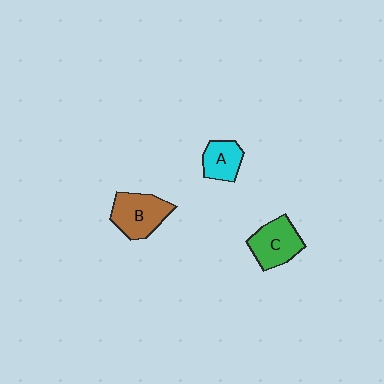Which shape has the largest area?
Shape B (brown).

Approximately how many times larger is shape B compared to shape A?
Approximately 1.5 times.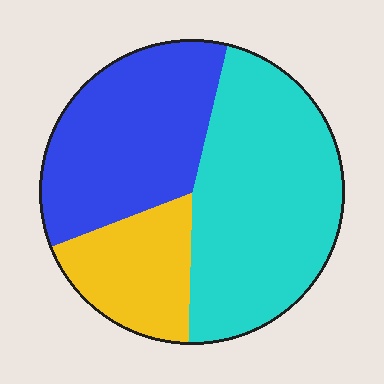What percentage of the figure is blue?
Blue covers about 35% of the figure.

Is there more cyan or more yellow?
Cyan.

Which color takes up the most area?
Cyan, at roughly 45%.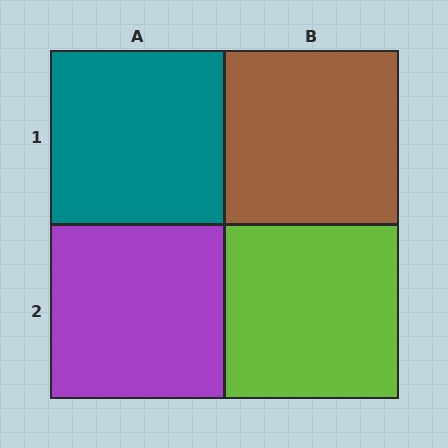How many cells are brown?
1 cell is brown.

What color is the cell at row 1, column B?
Brown.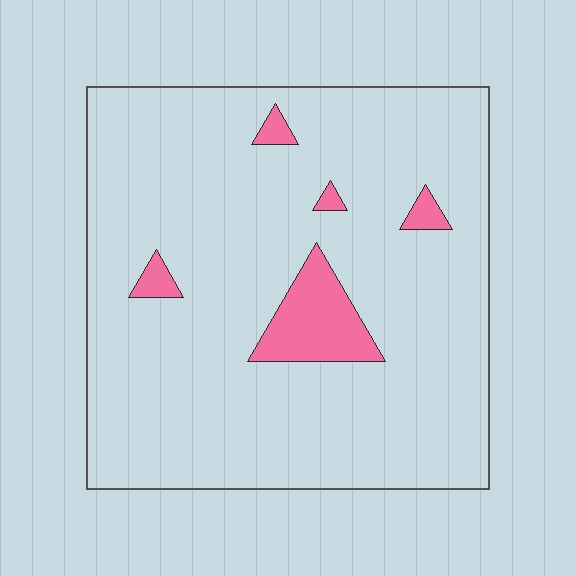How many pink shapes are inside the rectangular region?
5.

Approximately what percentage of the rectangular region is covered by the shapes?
Approximately 10%.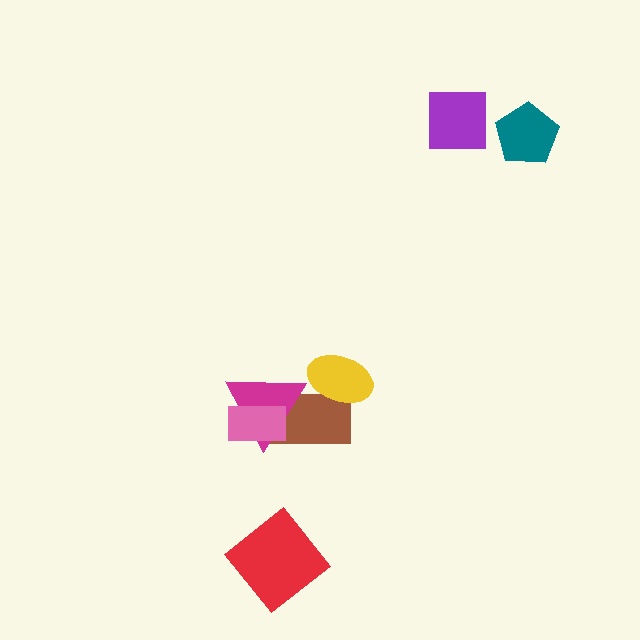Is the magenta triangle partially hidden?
Yes, it is partially covered by another shape.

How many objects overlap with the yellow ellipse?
1 object overlaps with the yellow ellipse.